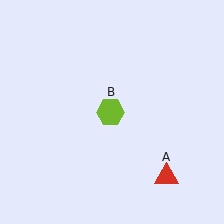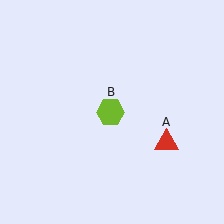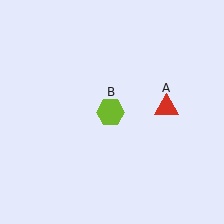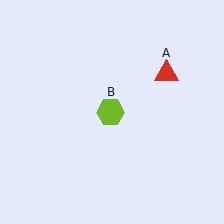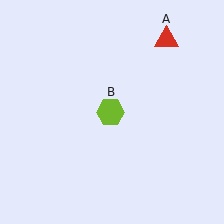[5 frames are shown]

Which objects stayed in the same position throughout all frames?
Lime hexagon (object B) remained stationary.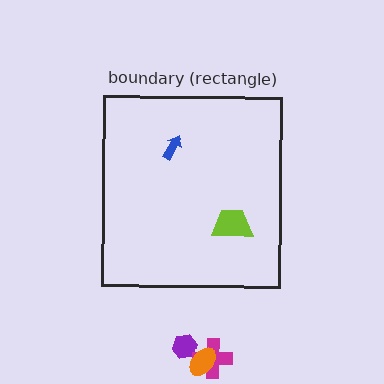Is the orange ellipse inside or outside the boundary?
Outside.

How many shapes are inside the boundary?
2 inside, 3 outside.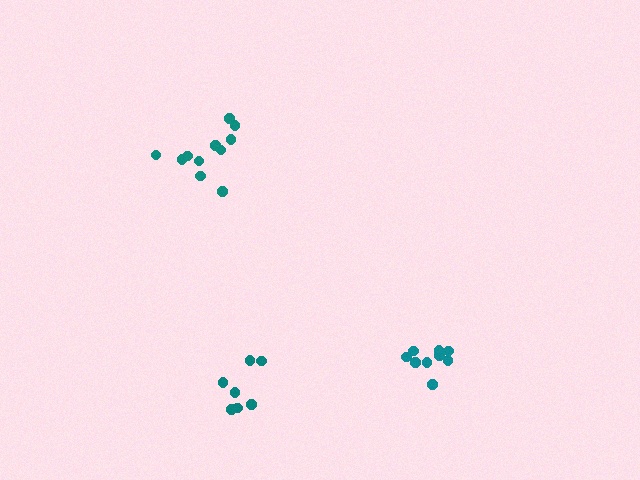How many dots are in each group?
Group 1: 7 dots, Group 2: 9 dots, Group 3: 11 dots (27 total).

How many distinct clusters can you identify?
There are 3 distinct clusters.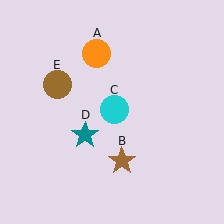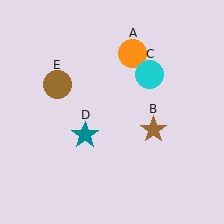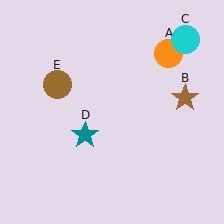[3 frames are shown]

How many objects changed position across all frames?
3 objects changed position: orange circle (object A), brown star (object B), cyan circle (object C).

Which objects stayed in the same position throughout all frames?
Teal star (object D) and brown circle (object E) remained stationary.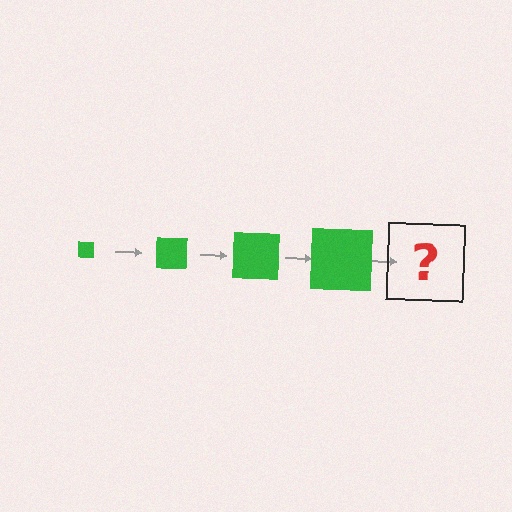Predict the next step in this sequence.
The next step is a green square, larger than the previous one.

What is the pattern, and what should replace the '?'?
The pattern is that the square gets progressively larger each step. The '?' should be a green square, larger than the previous one.